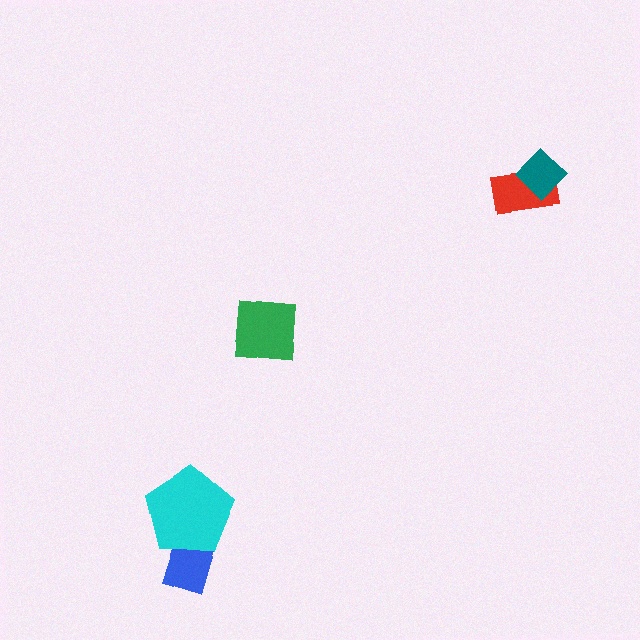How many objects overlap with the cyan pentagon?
1 object overlaps with the cyan pentagon.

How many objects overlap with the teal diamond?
1 object overlaps with the teal diamond.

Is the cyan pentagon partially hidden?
No, no other shape covers it.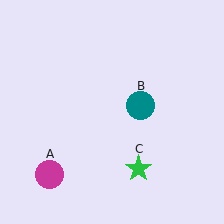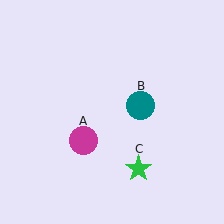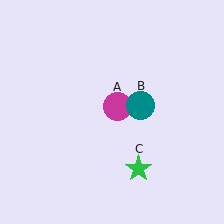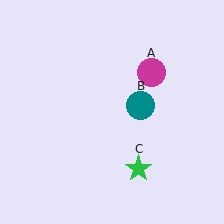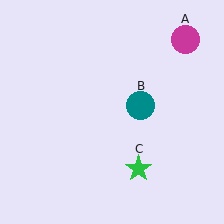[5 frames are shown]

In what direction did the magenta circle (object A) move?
The magenta circle (object A) moved up and to the right.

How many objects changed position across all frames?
1 object changed position: magenta circle (object A).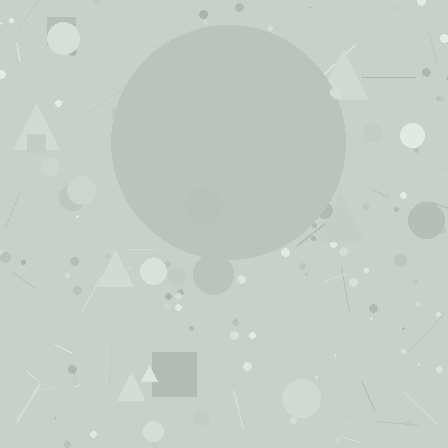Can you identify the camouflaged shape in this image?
The camouflaged shape is a circle.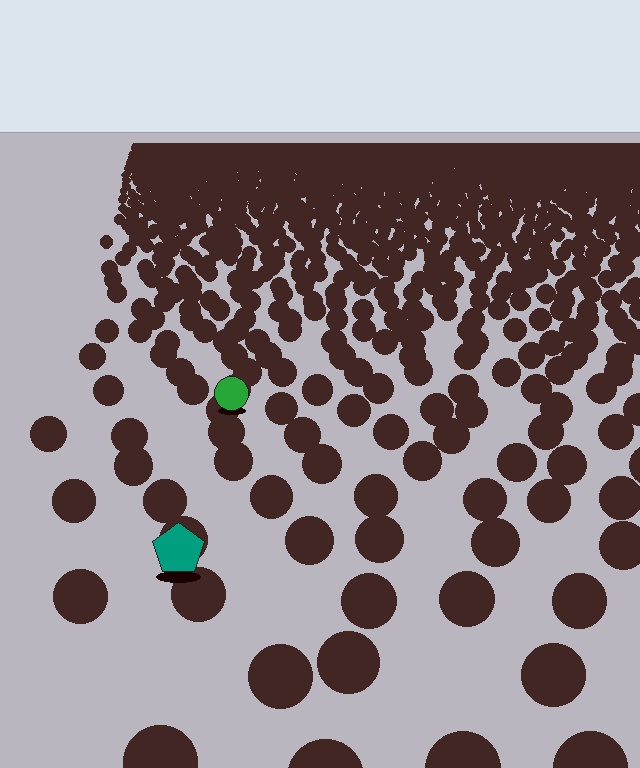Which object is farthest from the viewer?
The green circle is farthest from the viewer. It appears smaller and the ground texture around it is denser.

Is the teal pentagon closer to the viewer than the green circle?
Yes. The teal pentagon is closer — you can tell from the texture gradient: the ground texture is coarser near it.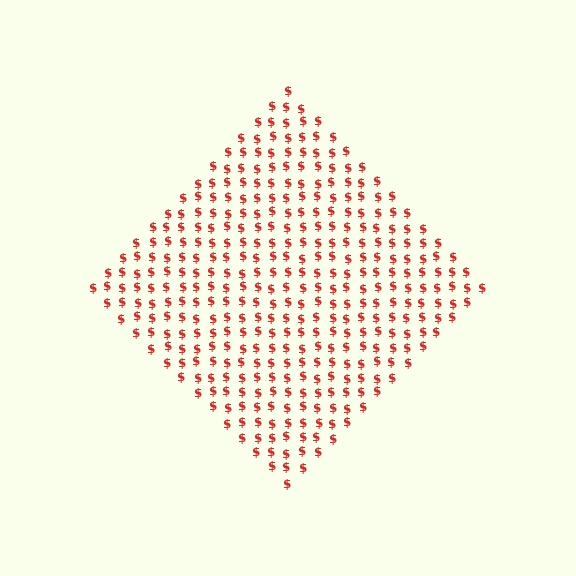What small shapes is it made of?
It is made of small dollar signs.